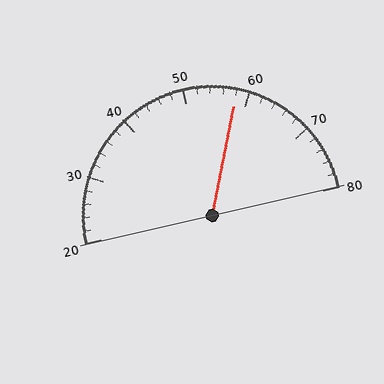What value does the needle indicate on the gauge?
The needle indicates approximately 58.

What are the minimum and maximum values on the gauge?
The gauge ranges from 20 to 80.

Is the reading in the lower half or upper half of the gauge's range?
The reading is in the upper half of the range (20 to 80).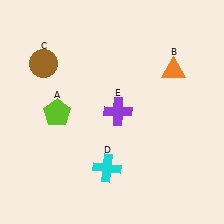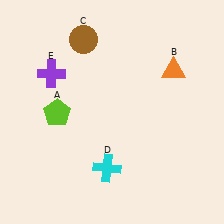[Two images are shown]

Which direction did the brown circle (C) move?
The brown circle (C) moved right.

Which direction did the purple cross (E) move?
The purple cross (E) moved left.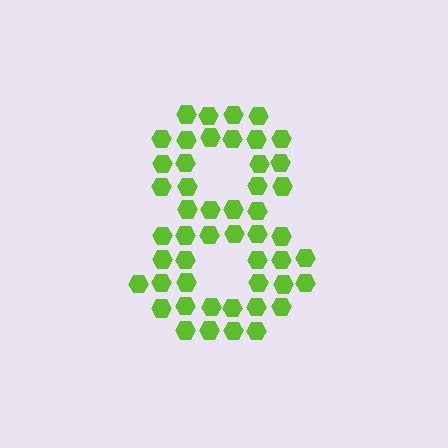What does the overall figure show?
The overall figure shows the digit 8.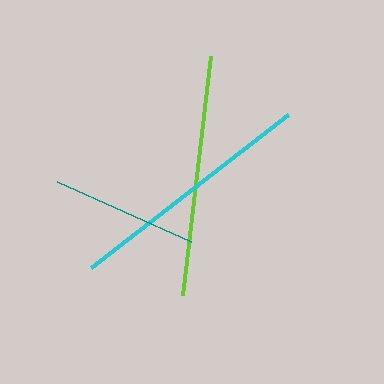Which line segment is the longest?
The cyan line is the longest at approximately 250 pixels.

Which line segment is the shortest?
The teal line is the shortest at approximately 147 pixels.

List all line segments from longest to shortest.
From longest to shortest: cyan, lime, teal.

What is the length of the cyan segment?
The cyan segment is approximately 250 pixels long.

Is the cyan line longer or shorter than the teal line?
The cyan line is longer than the teal line.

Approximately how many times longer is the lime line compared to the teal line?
The lime line is approximately 1.6 times the length of the teal line.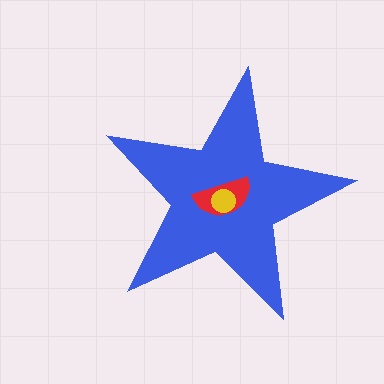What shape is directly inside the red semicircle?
The yellow circle.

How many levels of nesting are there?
3.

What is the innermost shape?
The yellow circle.